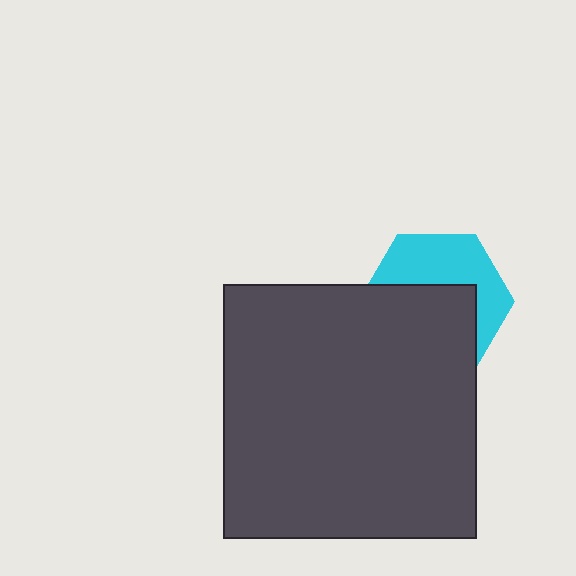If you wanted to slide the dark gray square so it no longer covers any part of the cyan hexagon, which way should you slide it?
Slide it down — that is the most direct way to separate the two shapes.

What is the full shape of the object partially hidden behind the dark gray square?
The partially hidden object is a cyan hexagon.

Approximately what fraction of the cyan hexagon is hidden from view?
Roughly 55% of the cyan hexagon is hidden behind the dark gray square.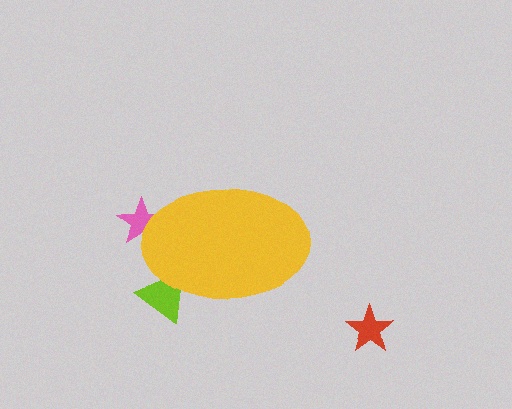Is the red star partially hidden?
No, the red star is fully visible.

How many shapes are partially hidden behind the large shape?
2 shapes are partially hidden.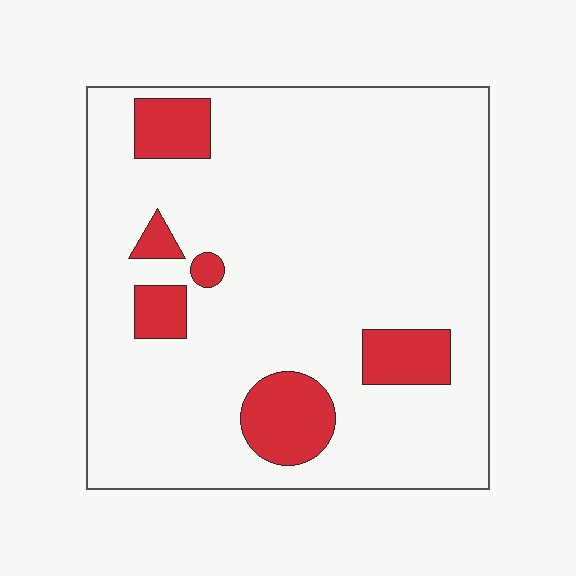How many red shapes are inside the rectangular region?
6.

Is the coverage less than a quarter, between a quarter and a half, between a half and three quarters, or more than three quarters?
Less than a quarter.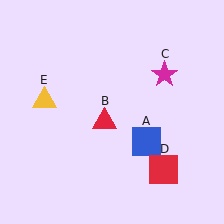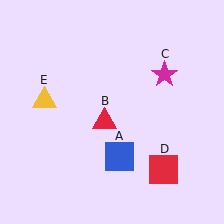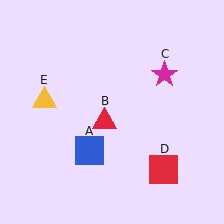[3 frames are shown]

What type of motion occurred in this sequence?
The blue square (object A) rotated clockwise around the center of the scene.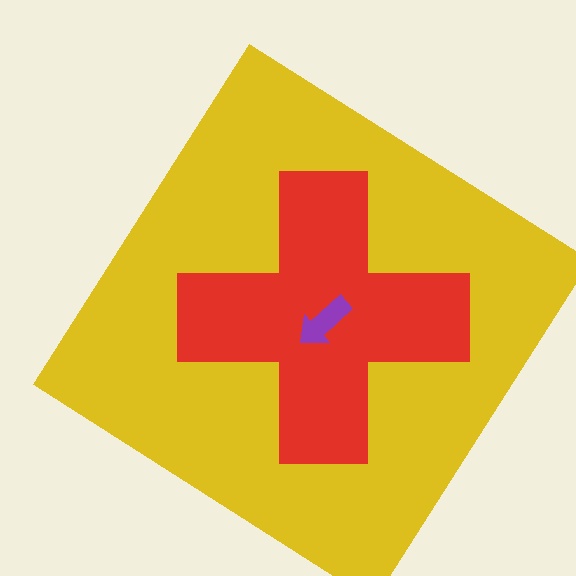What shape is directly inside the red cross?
The purple arrow.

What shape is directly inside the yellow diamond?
The red cross.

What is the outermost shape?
The yellow diamond.